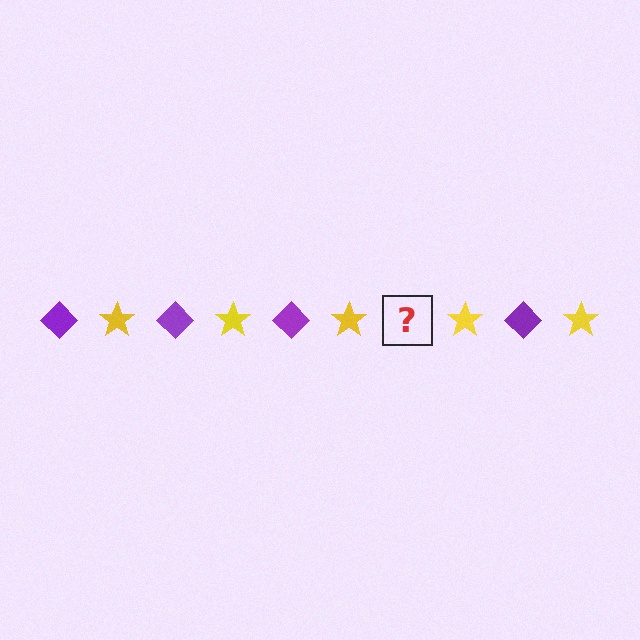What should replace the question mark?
The question mark should be replaced with a purple diamond.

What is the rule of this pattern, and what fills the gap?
The rule is that the pattern alternates between purple diamond and yellow star. The gap should be filled with a purple diamond.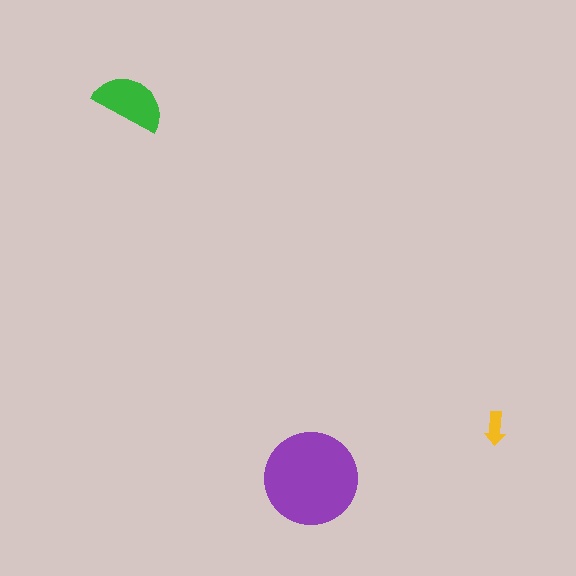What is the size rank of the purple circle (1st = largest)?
1st.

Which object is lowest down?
The purple circle is bottommost.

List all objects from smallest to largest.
The yellow arrow, the green semicircle, the purple circle.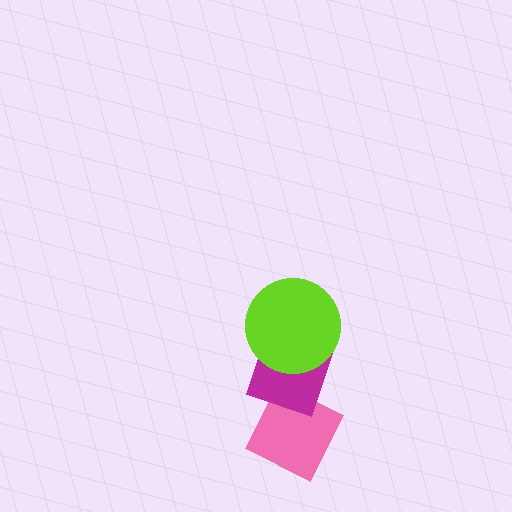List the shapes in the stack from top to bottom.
From top to bottom: the lime circle, the magenta diamond, the pink diamond.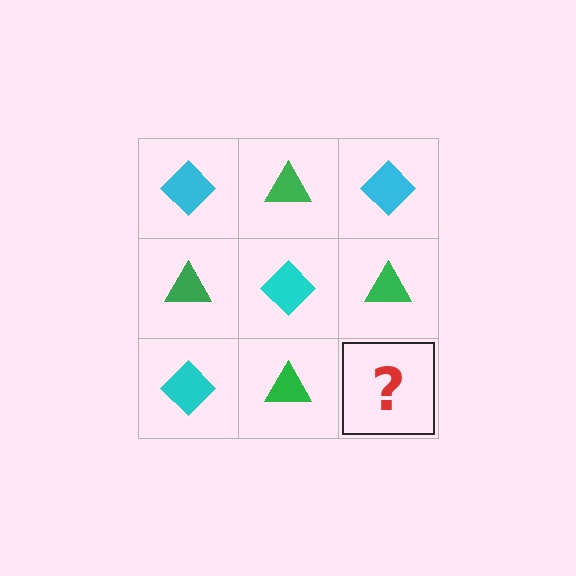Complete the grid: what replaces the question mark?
The question mark should be replaced with a cyan diamond.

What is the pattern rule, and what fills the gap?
The rule is that it alternates cyan diamond and green triangle in a checkerboard pattern. The gap should be filled with a cyan diamond.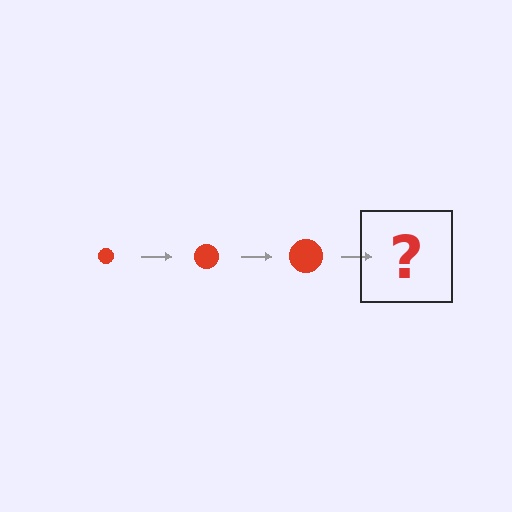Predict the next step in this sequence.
The next step is a red circle, larger than the previous one.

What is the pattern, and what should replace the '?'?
The pattern is that the circle gets progressively larger each step. The '?' should be a red circle, larger than the previous one.